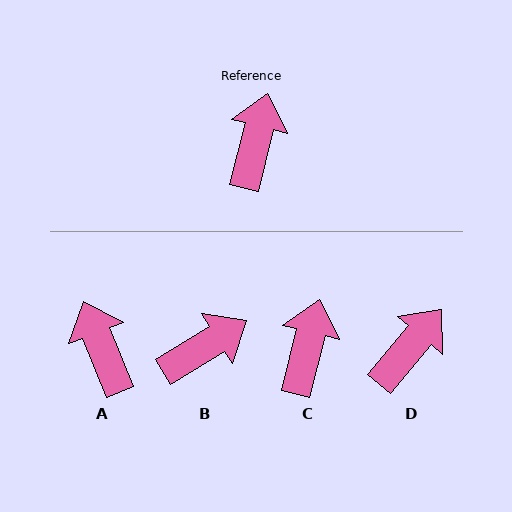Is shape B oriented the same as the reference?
No, it is off by about 44 degrees.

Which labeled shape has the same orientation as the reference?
C.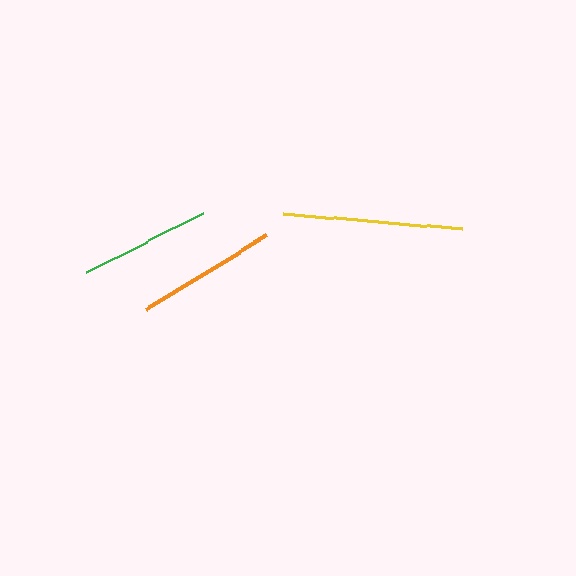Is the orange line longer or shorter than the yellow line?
The yellow line is longer than the orange line.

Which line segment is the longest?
The yellow line is the longest at approximately 180 pixels.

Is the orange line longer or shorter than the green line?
The orange line is longer than the green line.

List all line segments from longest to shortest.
From longest to shortest: yellow, orange, green.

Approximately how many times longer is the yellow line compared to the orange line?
The yellow line is approximately 1.3 times the length of the orange line.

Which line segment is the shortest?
The green line is the shortest at approximately 132 pixels.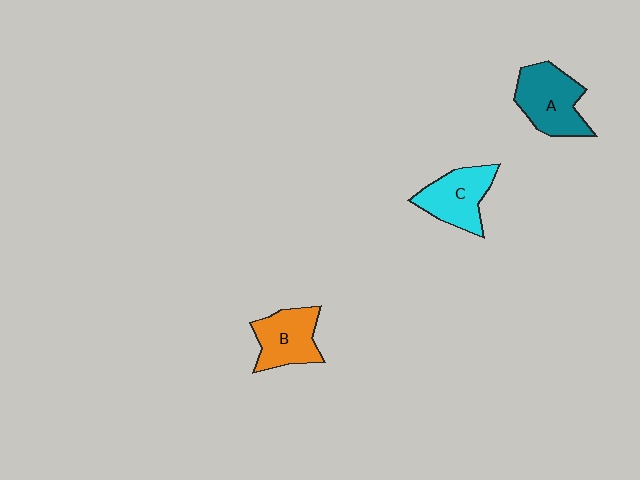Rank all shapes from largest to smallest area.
From largest to smallest: A (teal), C (cyan), B (orange).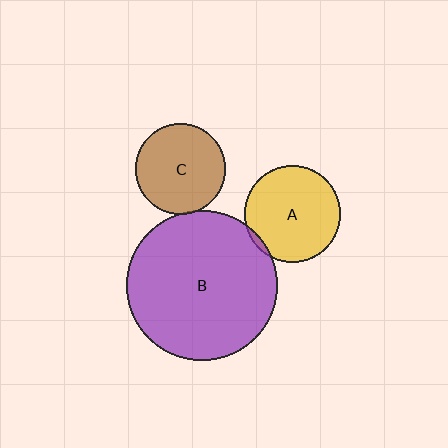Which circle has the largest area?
Circle B (purple).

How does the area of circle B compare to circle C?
Approximately 2.8 times.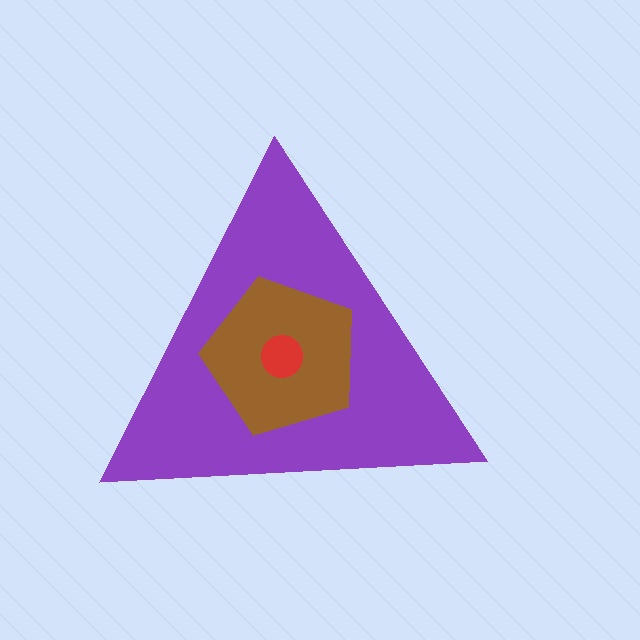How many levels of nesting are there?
3.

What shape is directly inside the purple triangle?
The brown pentagon.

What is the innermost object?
The red circle.